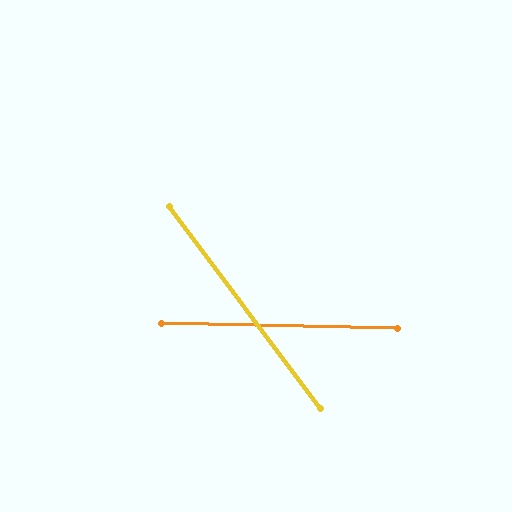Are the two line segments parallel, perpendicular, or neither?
Neither parallel nor perpendicular — they differ by about 52°.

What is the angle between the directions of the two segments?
Approximately 52 degrees.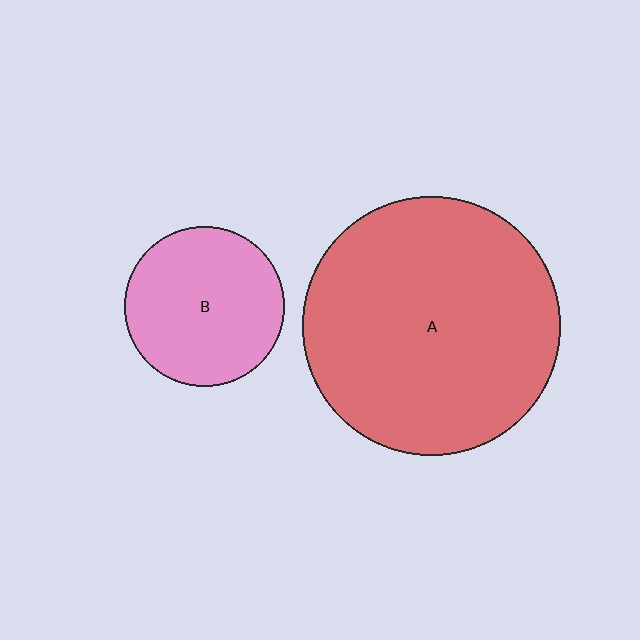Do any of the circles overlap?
No, none of the circles overlap.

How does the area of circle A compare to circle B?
Approximately 2.6 times.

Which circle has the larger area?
Circle A (red).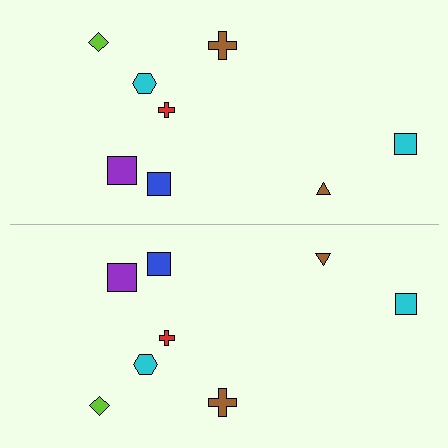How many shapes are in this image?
There are 16 shapes in this image.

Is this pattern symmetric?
Yes, this pattern has bilateral (reflection) symmetry.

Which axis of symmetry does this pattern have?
The pattern has a horizontal axis of symmetry running through the center of the image.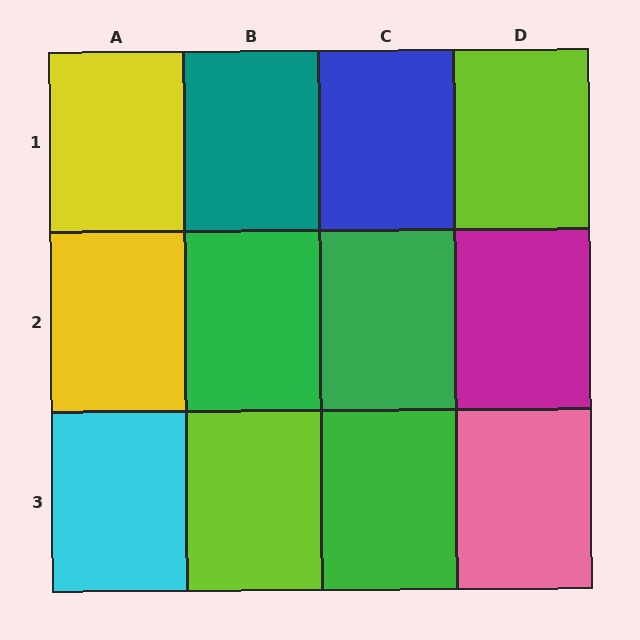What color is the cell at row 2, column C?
Green.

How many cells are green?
3 cells are green.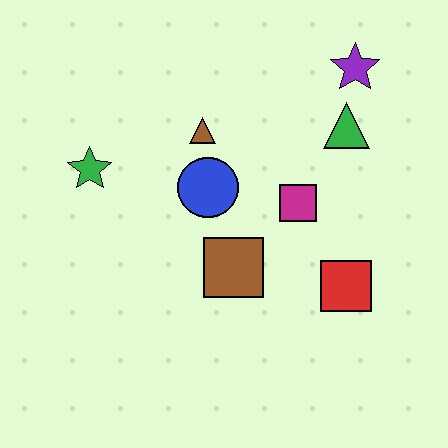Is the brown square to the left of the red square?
Yes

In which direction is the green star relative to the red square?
The green star is to the left of the red square.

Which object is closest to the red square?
The magenta square is closest to the red square.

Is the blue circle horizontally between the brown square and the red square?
No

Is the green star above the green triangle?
No